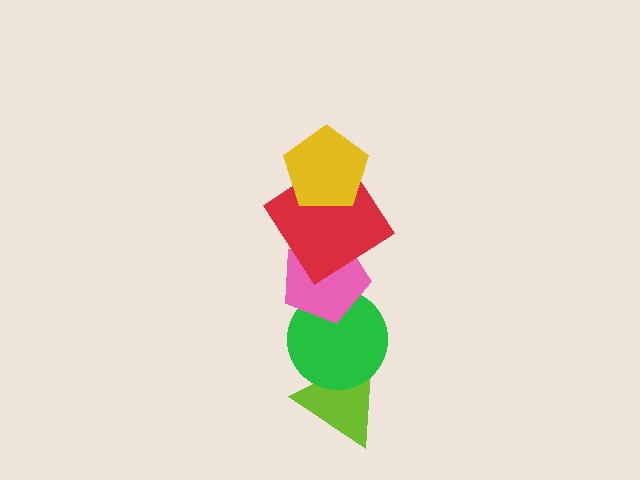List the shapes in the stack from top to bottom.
From top to bottom: the yellow pentagon, the red diamond, the pink pentagon, the green circle, the lime triangle.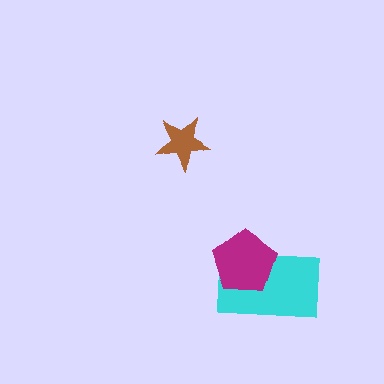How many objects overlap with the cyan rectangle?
1 object overlaps with the cyan rectangle.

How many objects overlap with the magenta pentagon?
1 object overlaps with the magenta pentagon.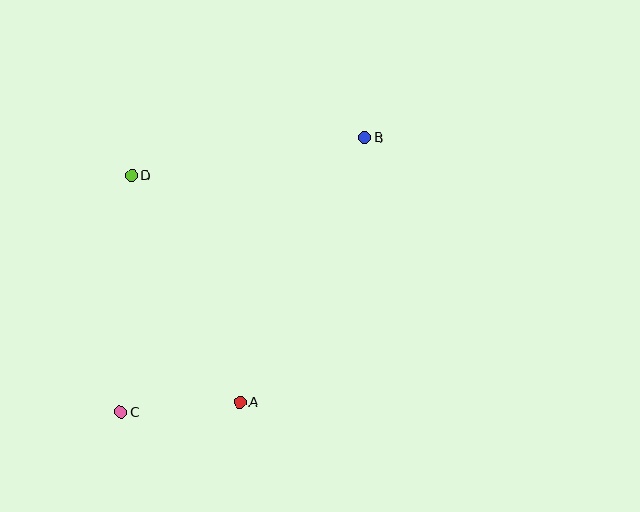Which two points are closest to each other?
Points A and C are closest to each other.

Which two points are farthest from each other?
Points B and C are farthest from each other.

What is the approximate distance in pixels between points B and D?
The distance between B and D is approximately 236 pixels.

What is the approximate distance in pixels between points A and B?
The distance between A and B is approximately 293 pixels.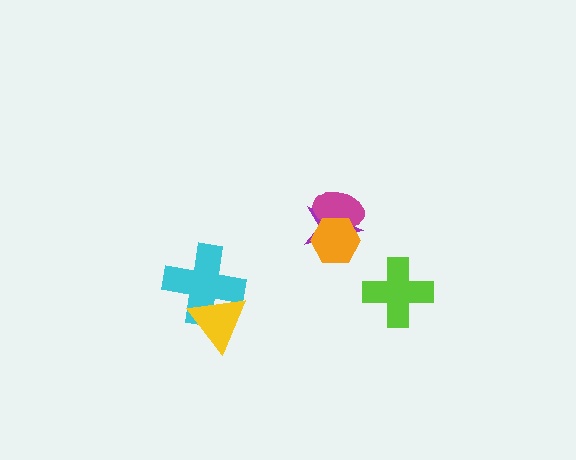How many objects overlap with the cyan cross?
1 object overlaps with the cyan cross.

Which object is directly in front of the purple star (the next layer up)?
The magenta ellipse is directly in front of the purple star.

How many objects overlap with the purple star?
2 objects overlap with the purple star.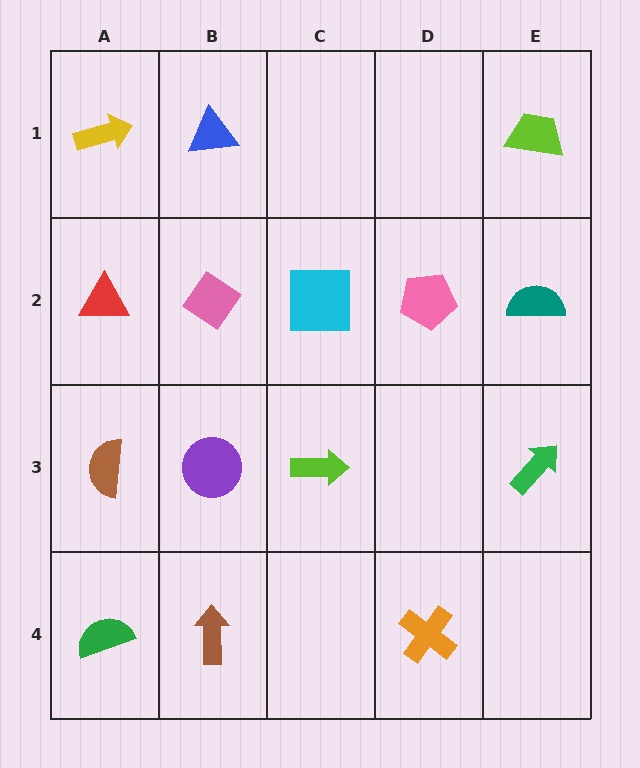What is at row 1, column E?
A lime trapezoid.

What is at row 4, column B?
A brown arrow.